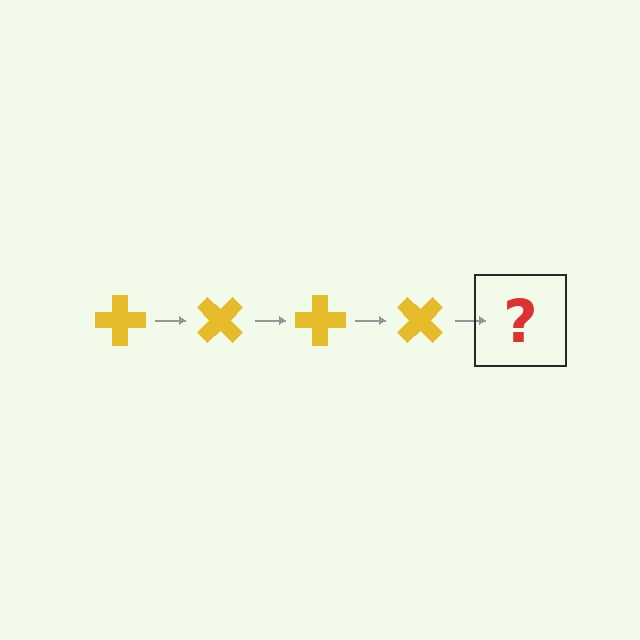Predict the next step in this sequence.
The next step is a yellow cross rotated 180 degrees.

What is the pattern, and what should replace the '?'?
The pattern is that the cross rotates 45 degrees each step. The '?' should be a yellow cross rotated 180 degrees.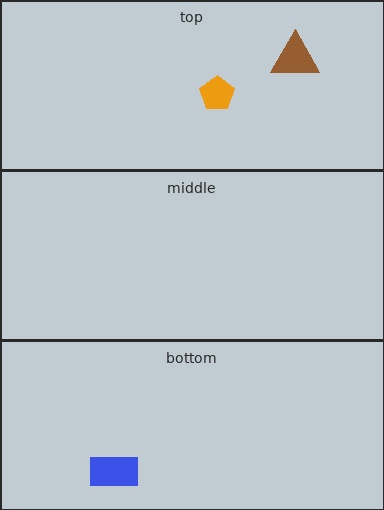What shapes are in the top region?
The orange pentagon, the brown triangle.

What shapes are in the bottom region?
The blue rectangle.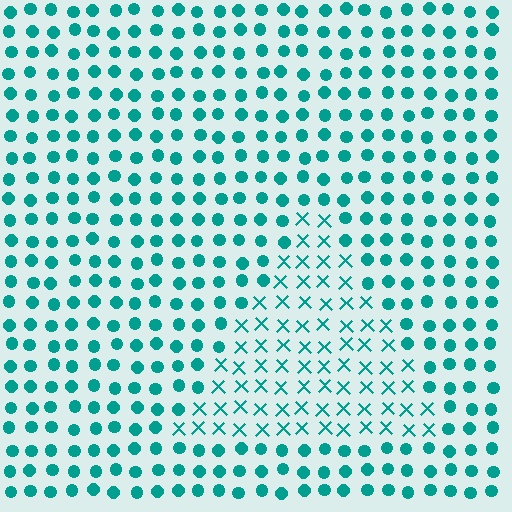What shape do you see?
I see a triangle.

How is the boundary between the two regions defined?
The boundary is defined by a change in element shape: X marks inside vs. circles outside. All elements share the same color and spacing.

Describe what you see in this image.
The image is filled with small teal elements arranged in a uniform grid. A triangle-shaped region contains X marks, while the surrounding area contains circles. The boundary is defined purely by the change in element shape.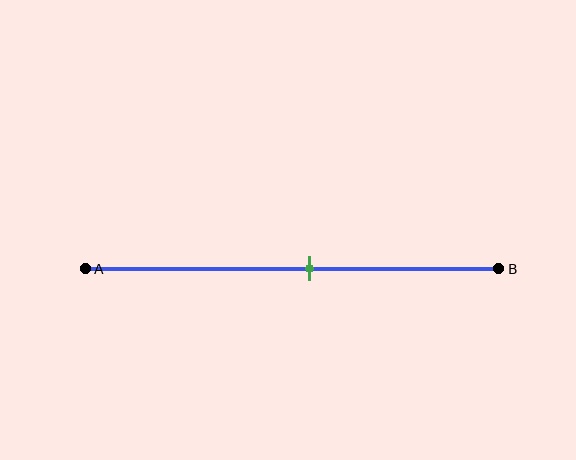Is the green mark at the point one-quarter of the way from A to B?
No, the mark is at about 55% from A, not at the 25% one-quarter point.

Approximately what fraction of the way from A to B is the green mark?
The green mark is approximately 55% of the way from A to B.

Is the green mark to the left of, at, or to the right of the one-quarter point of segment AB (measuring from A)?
The green mark is to the right of the one-quarter point of segment AB.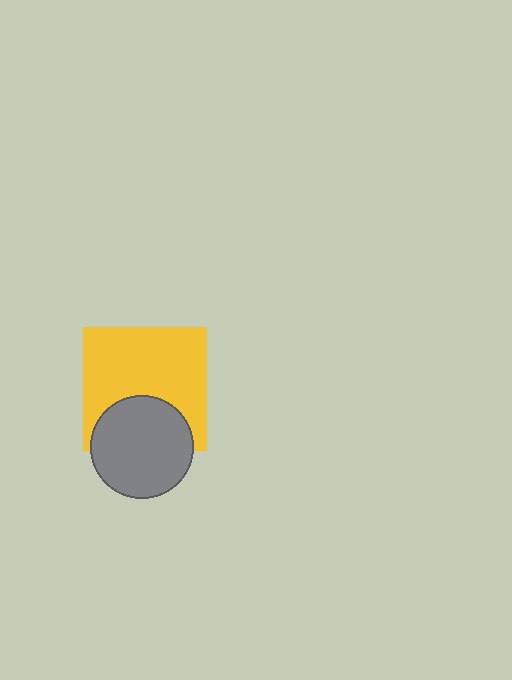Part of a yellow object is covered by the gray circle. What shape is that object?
It is a square.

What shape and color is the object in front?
The object in front is a gray circle.